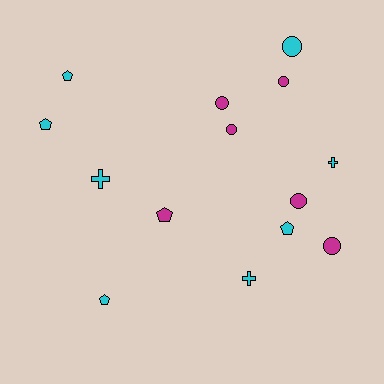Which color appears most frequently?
Cyan, with 8 objects.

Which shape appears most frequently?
Circle, with 6 objects.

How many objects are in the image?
There are 14 objects.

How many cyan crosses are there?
There are 3 cyan crosses.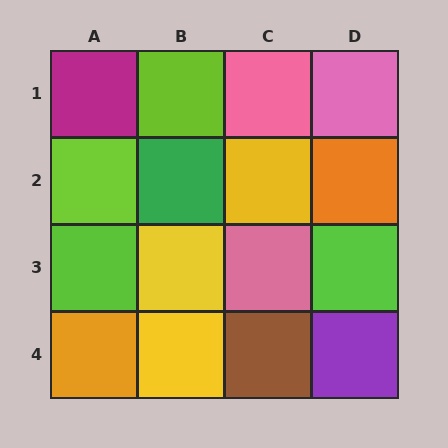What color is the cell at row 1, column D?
Pink.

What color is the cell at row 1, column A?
Magenta.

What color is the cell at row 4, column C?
Brown.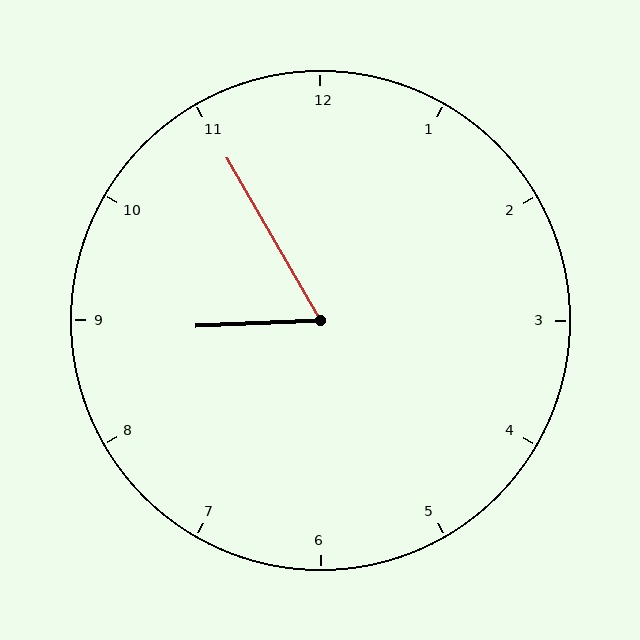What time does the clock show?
8:55.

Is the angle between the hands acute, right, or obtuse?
It is acute.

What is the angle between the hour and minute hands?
Approximately 62 degrees.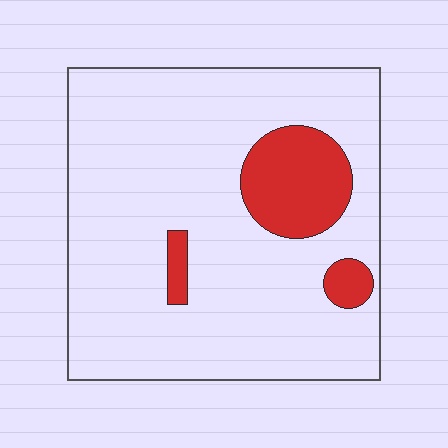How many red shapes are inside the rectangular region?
3.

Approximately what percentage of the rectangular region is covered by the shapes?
Approximately 15%.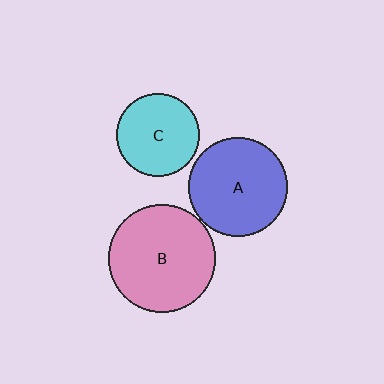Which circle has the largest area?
Circle B (pink).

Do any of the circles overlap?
No, none of the circles overlap.